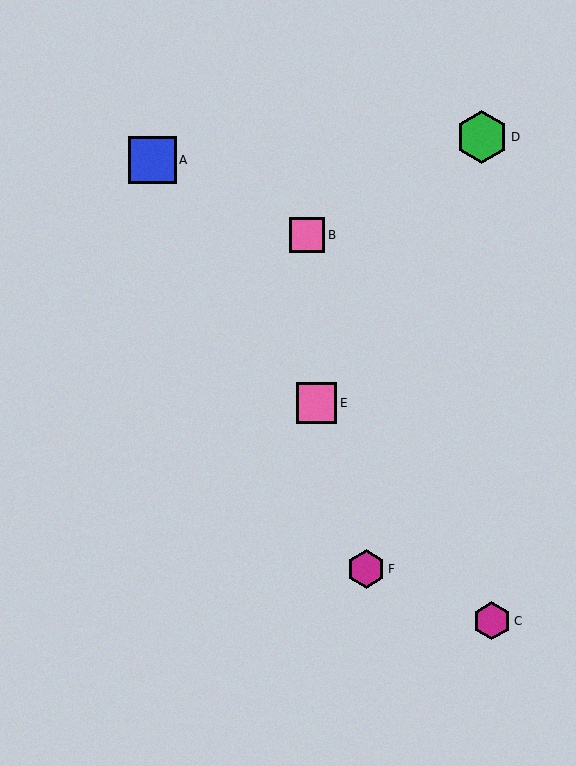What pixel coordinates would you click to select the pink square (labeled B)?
Click at (307, 235) to select the pink square B.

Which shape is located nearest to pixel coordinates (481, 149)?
The green hexagon (labeled D) at (482, 137) is nearest to that location.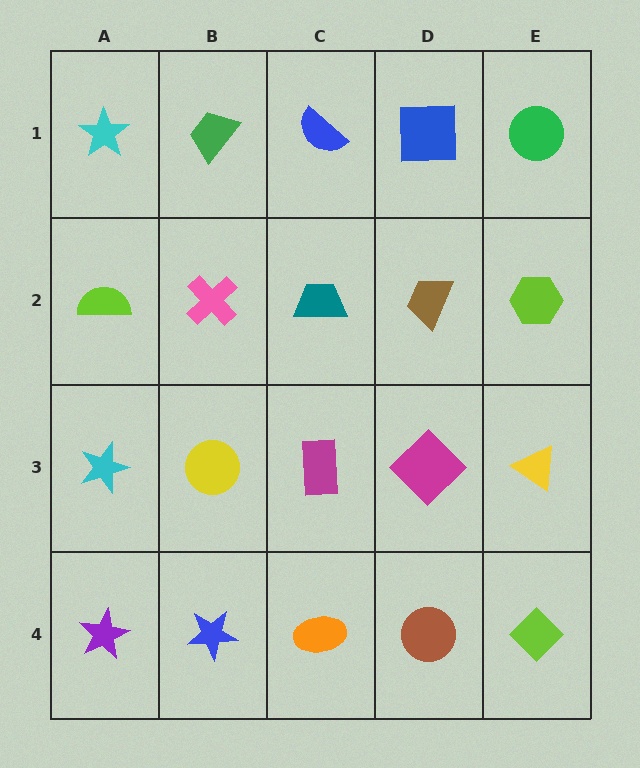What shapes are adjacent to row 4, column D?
A magenta diamond (row 3, column D), an orange ellipse (row 4, column C), a lime diamond (row 4, column E).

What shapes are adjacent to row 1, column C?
A teal trapezoid (row 2, column C), a green trapezoid (row 1, column B), a blue square (row 1, column D).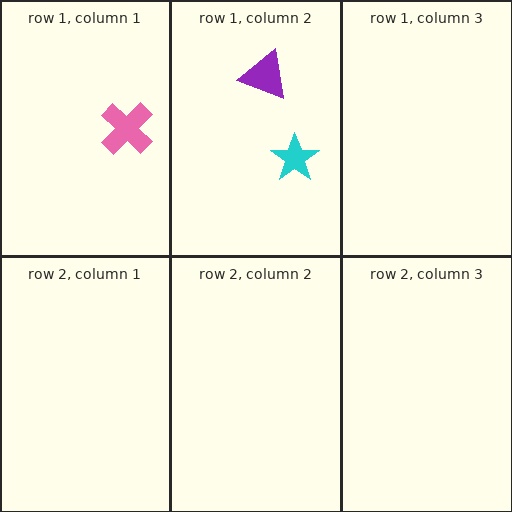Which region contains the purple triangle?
The row 1, column 2 region.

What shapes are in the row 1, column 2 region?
The cyan star, the purple triangle.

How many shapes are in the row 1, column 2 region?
2.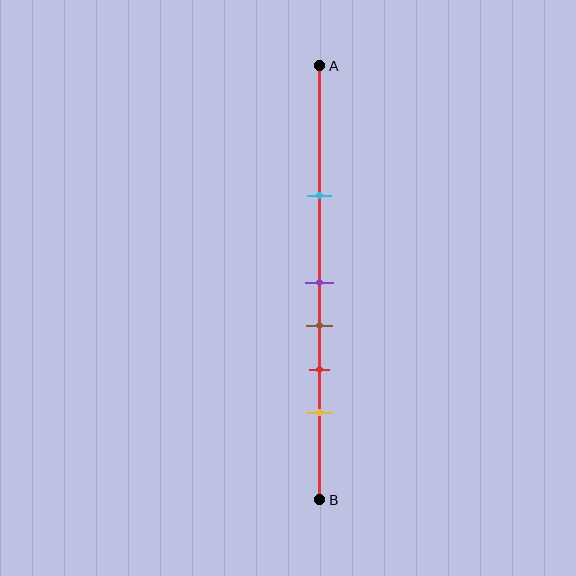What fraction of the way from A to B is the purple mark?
The purple mark is approximately 50% (0.5) of the way from A to B.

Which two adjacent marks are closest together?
The purple and brown marks are the closest adjacent pair.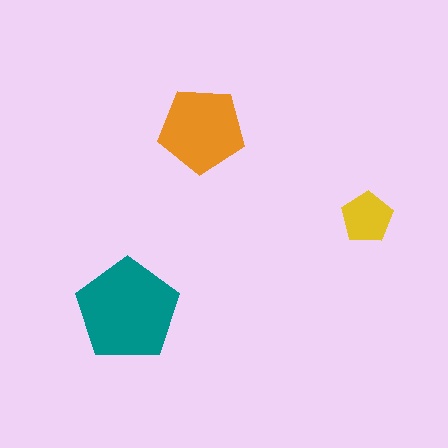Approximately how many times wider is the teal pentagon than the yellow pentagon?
About 2 times wider.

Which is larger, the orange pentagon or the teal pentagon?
The teal one.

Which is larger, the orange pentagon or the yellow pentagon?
The orange one.